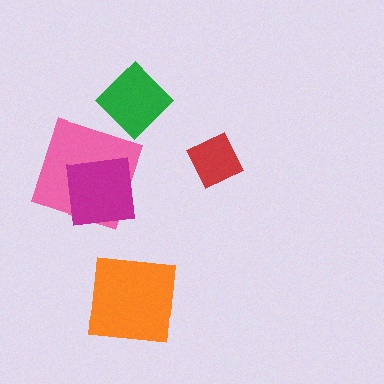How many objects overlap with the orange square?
0 objects overlap with the orange square.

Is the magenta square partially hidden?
No, no other shape covers it.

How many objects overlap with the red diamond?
0 objects overlap with the red diamond.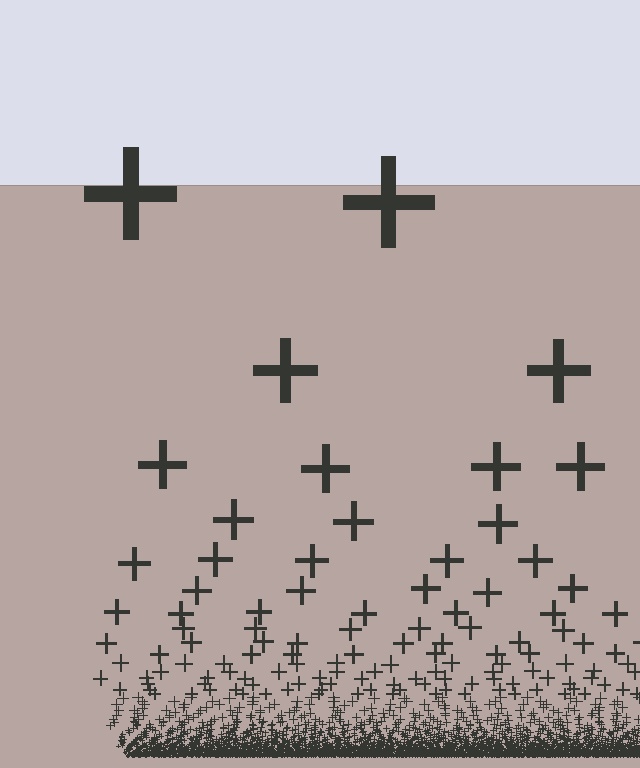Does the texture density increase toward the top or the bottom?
Density increases toward the bottom.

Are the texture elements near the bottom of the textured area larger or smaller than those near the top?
Smaller. The gradient is inverted — elements near the bottom are smaller and denser.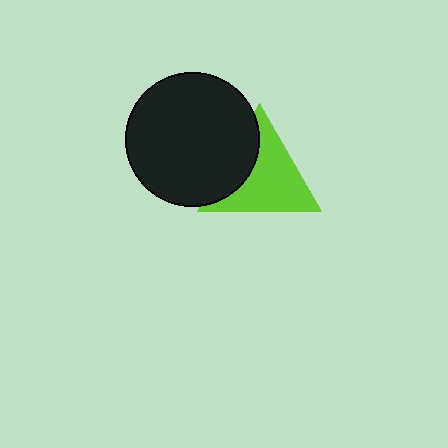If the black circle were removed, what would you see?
You would see the complete lime triangle.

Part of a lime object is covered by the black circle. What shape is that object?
It is a triangle.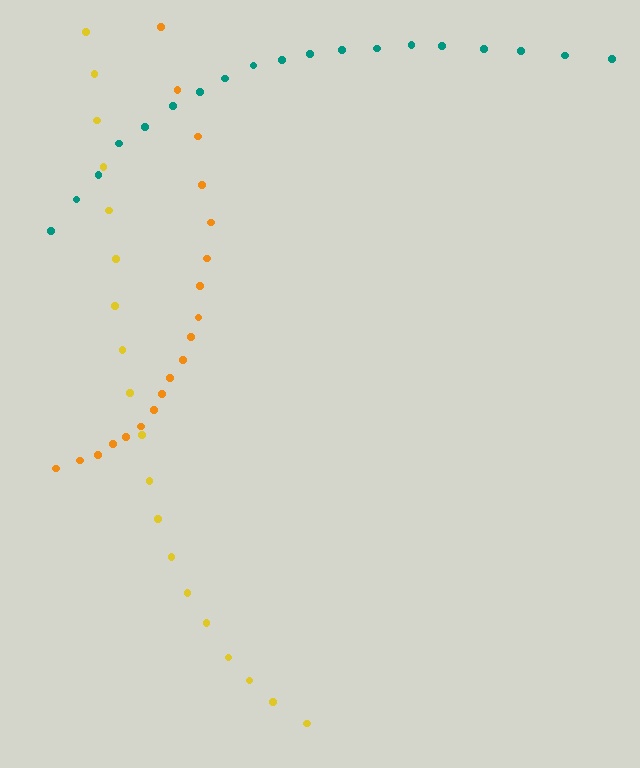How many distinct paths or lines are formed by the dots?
There are 3 distinct paths.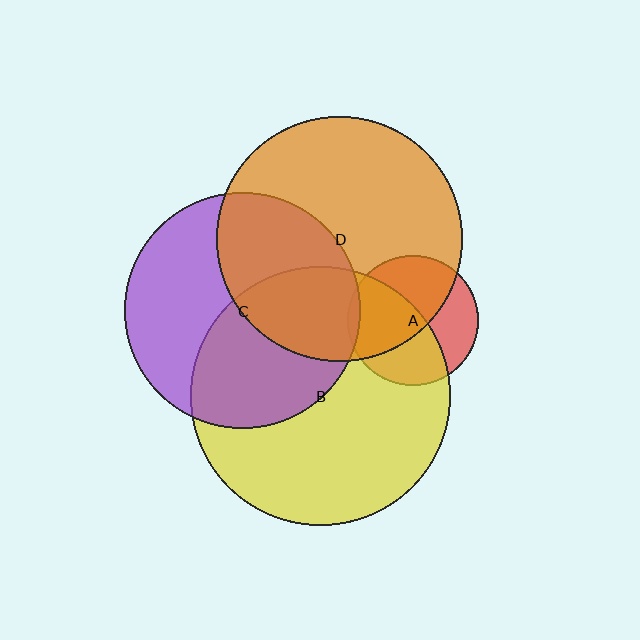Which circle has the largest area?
Circle B (yellow).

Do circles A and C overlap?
Yes.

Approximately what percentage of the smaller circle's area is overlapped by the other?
Approximately 5%.